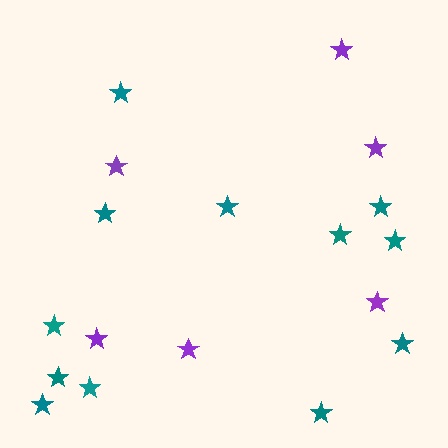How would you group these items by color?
There are 2 groups: one group of purple stars (6) and one group of teal stars (12).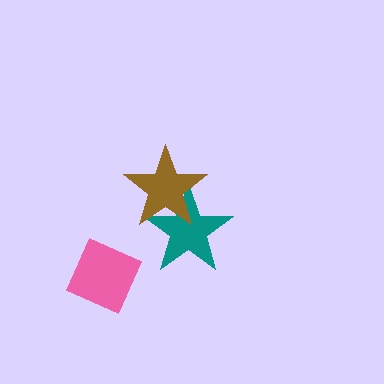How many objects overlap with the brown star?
1 object overlaps with the brown star.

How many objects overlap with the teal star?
1 object overlaps with the teal star.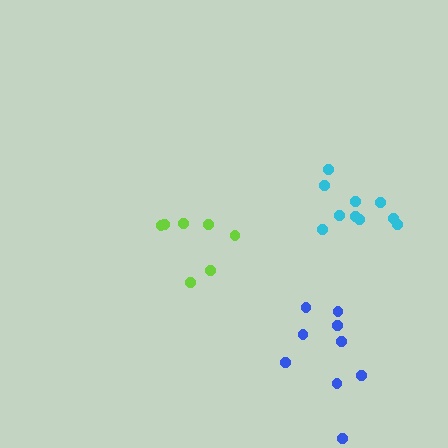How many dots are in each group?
Group 1: 7 dots, Group 2: 10 dots, Group 3: 9 dots (26 total).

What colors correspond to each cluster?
The clusters are colored: lime, cyan, blue.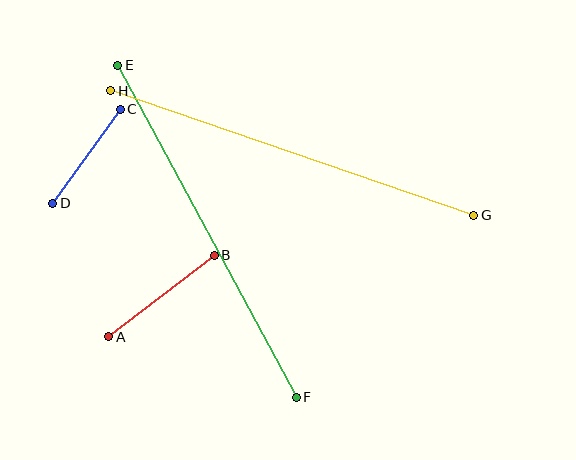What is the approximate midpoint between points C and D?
The midpoint is at approximately (87, 156) pixels.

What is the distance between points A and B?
The distance is approximately 133 pixels.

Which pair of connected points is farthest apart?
Points G and H are farthest apart.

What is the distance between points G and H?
The distance is approximately 384 pixels.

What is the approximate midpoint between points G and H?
The midpoint is at approximately (292, 153) pixels.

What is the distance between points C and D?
The distance is approximately 116 pixels.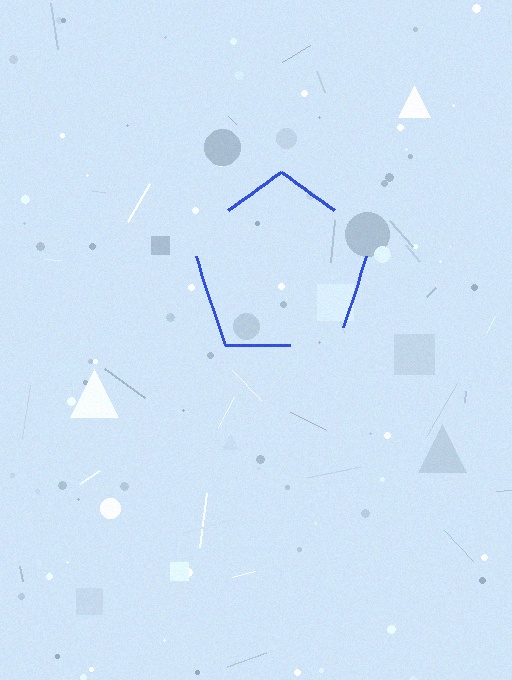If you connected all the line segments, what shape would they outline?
They would outline a pentagon.